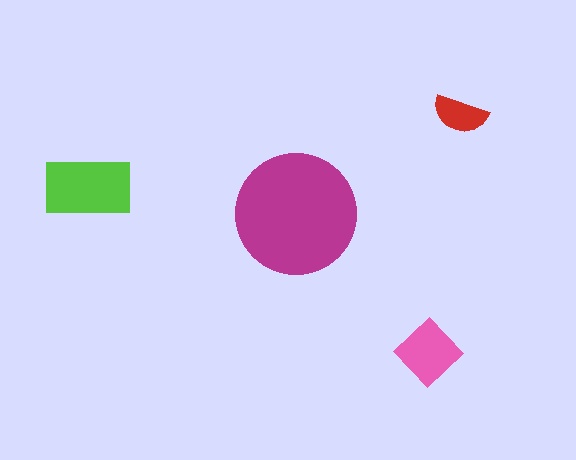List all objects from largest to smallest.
The magenta circle, the lime rectangle, the pink diamond, the red semicircle.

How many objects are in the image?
There are 4 objects in the image.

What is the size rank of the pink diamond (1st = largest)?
3rd.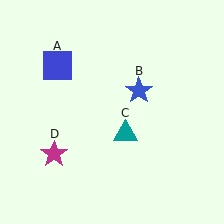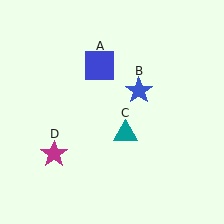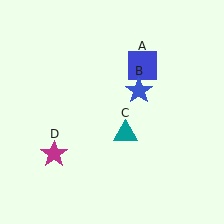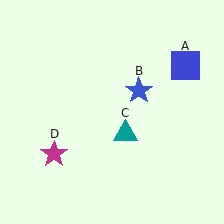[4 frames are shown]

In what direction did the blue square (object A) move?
The blue square (object A) moved right.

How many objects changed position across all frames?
1 object changed position: blue square (object A).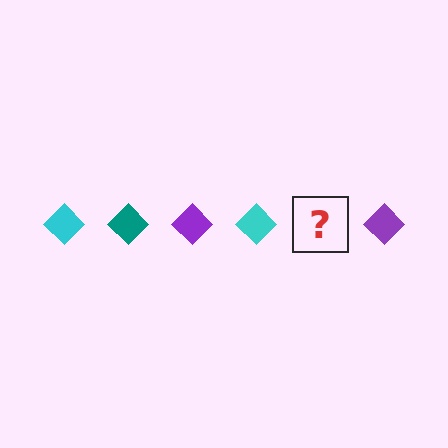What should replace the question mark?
The question mark should be replaced with a teal diamond.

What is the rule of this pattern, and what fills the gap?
The rule is that the pattern cycles through cyan, teal, purple diamonds. The gap should be filled with a teal diamond.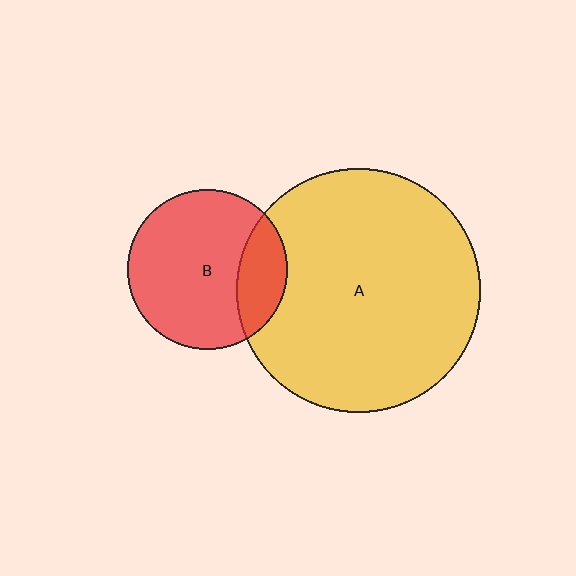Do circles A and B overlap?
Yes.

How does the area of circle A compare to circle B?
Approximately 2.3 times.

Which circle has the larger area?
Circle A (yellow).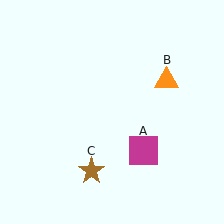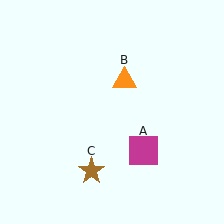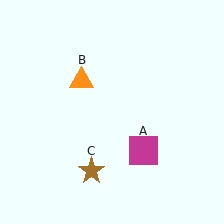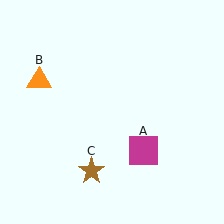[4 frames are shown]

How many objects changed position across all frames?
1 object changed position: orange triangle (object B).